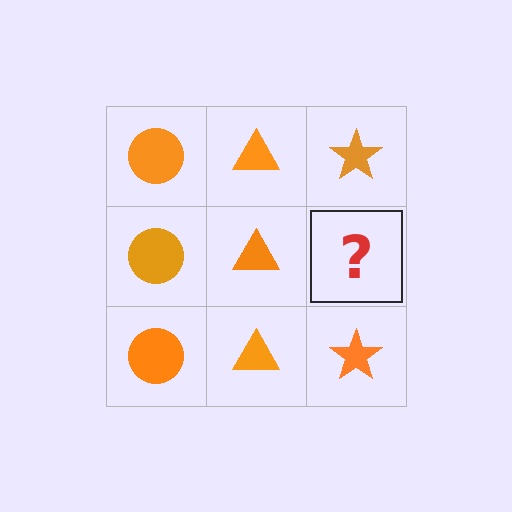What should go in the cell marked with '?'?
The missing cell should contain an orange star.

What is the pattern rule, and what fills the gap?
The rule is that each column has a consistent shape. The gap should be filled with an orange star.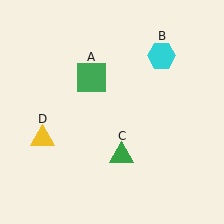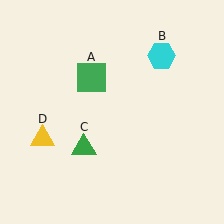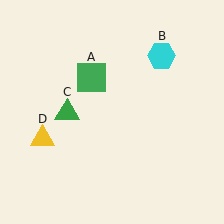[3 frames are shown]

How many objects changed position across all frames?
1 object changed position: green triangle (object C).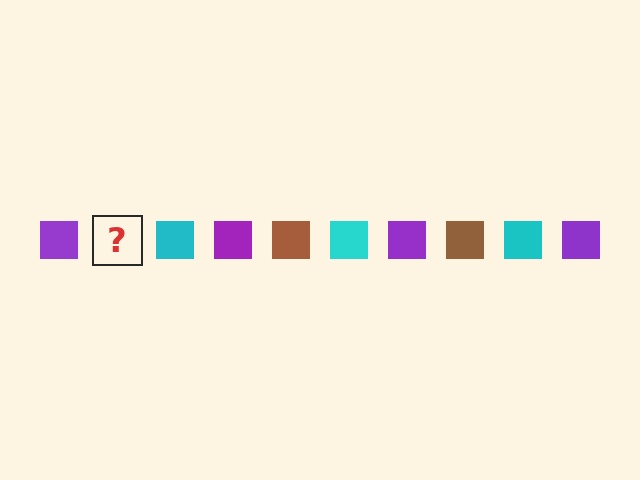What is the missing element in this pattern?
The missing element is a brown square.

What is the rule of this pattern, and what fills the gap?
The rule is that the pattern cycles through purple, brown, cyan squares. The gap should be filled with a brown square.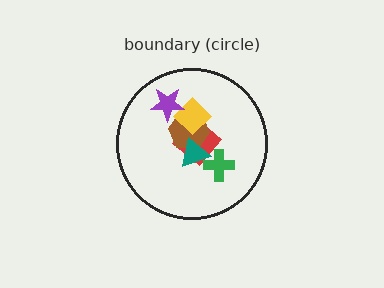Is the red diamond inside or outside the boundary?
Inside.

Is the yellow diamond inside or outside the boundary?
Inside.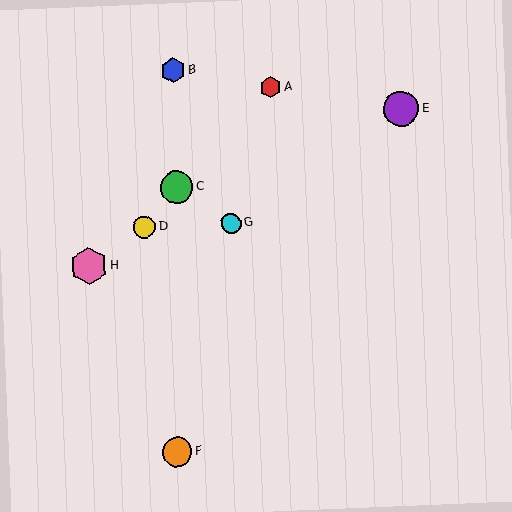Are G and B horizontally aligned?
No, G is at y≈223 and B is at y≈70.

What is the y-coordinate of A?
Object A is at y≈87.